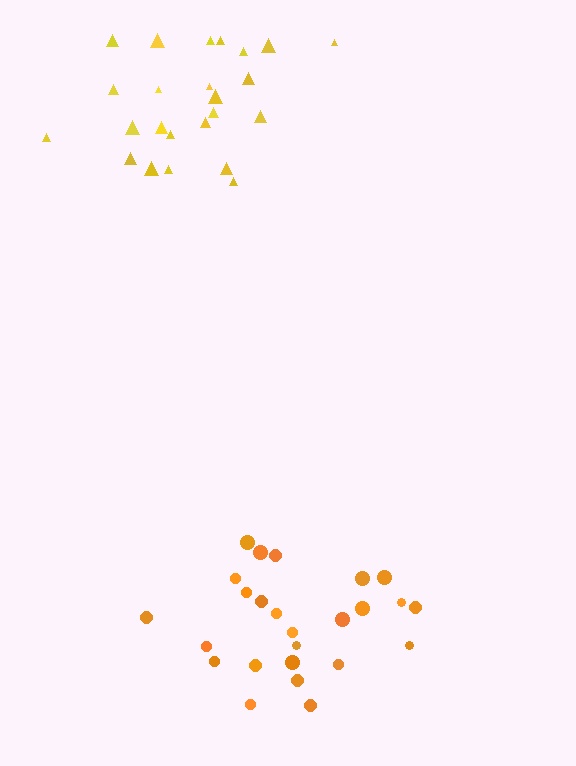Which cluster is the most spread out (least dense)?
Orange.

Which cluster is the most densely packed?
Yellow.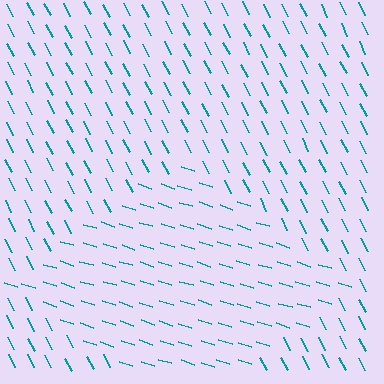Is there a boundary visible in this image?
Yes, there is a texture boundary formed by a change in line orientation.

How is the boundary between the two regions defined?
The boundary is defined purely by a change in line orientation (approximately 45 degrees difference). All lines are the same color and thickness.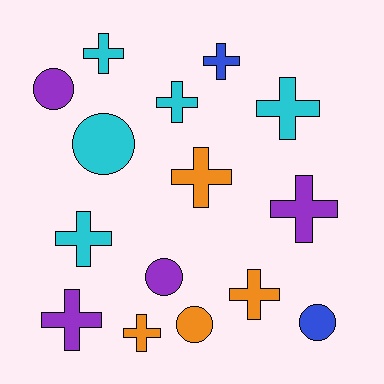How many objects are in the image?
There are 15 objects.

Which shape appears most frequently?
Cross, with 10 objects.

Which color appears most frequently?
Cyan, with 5 objects.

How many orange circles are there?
There is 1 orange circle.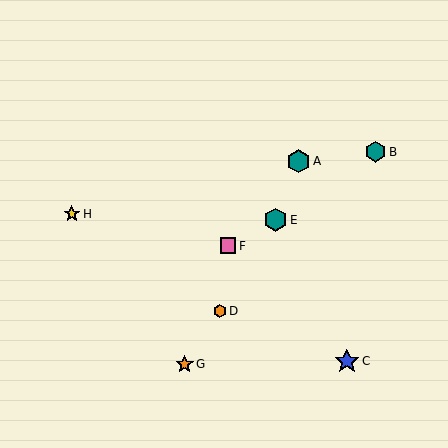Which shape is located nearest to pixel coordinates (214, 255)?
The pink square (labeled F) at (228, 246) is nearest to that location.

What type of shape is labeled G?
Shape G is an orange star.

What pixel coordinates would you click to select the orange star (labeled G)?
Click at (185, 364) to select the orange star G.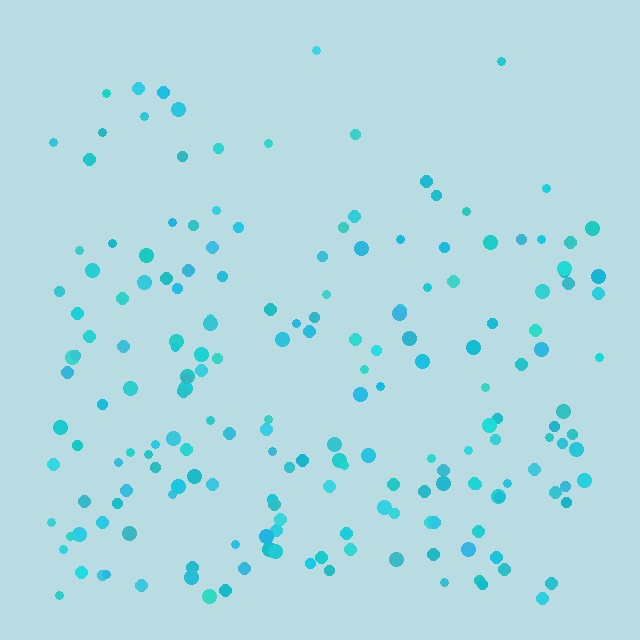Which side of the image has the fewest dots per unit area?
The top.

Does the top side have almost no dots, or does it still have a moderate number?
Still a moderate number, just noticeably fewer than the bottom.